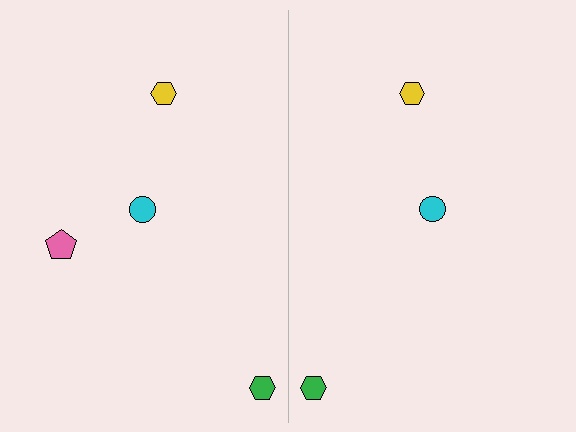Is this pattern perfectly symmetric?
No, the pattern is not perfectly symmetric. A pink pentagon is missing from the right side.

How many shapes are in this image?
There are 7 shapes in this image.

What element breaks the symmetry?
A pink pentagon is missing from the right side.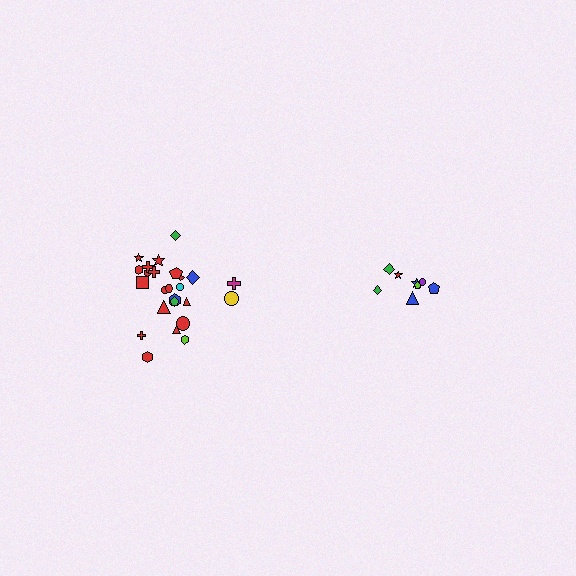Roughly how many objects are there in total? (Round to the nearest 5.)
Roughly 35 objects in total.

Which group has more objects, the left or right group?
The left group.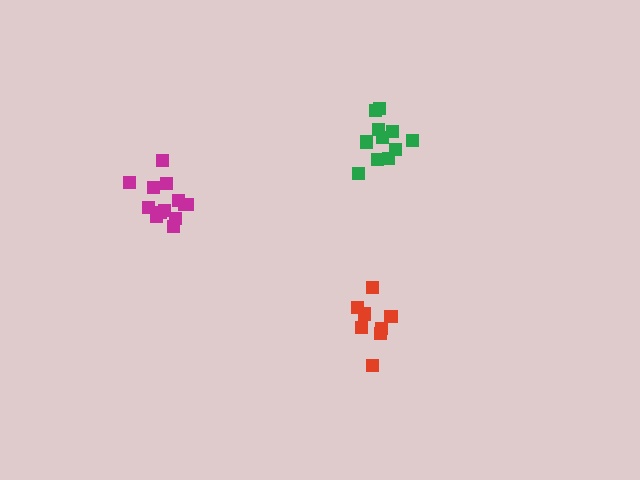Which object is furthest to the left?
The magenta cluster is leftmost.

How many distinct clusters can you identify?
There are 3 distinct clusters.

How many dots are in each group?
Group 1: 11 dots, Group 2: 8 dots, Group 3: 14 dots (33 total).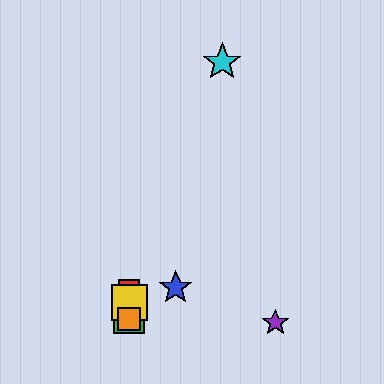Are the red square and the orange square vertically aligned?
Yes, both are at x≈129.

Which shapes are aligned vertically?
The red square, the green square, the yellow square, the orange square are aligned vertically.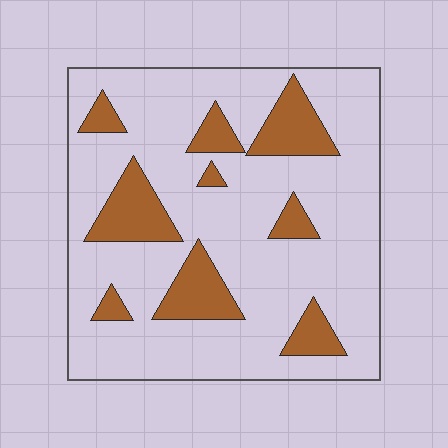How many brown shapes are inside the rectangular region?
9.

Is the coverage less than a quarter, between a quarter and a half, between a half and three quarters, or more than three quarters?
Less than a quarter.